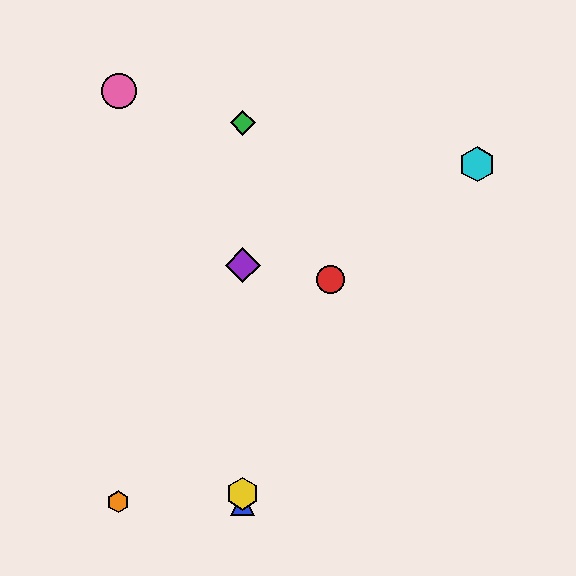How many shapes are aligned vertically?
4 shapes (the blue triangle, the green diamond, the yellow hexagon, the purple diamond) are aligned vertically.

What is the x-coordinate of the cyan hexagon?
The cyan hexagon is at x≈477.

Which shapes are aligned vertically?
The blue triangle, the green diamond, the yellow hexagon, the purple diamond are aligned vertically.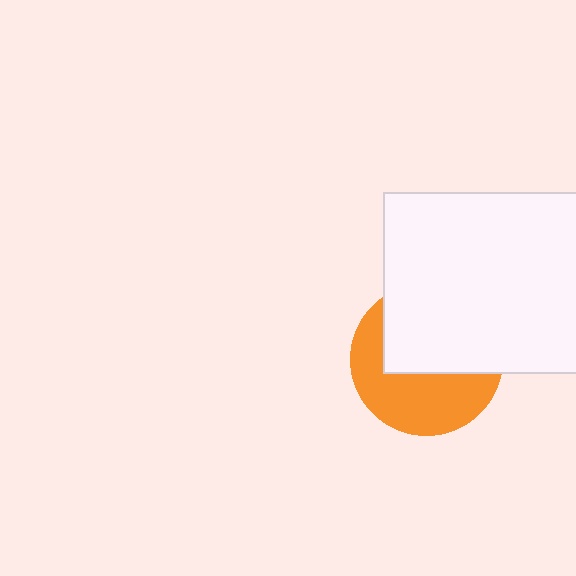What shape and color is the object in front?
The object in front is a white rectangle.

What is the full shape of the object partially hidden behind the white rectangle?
The partially hidden object is an orange circle.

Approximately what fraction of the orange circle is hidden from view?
Roughly 51% of the orange circle is hidden behind the white rectangle.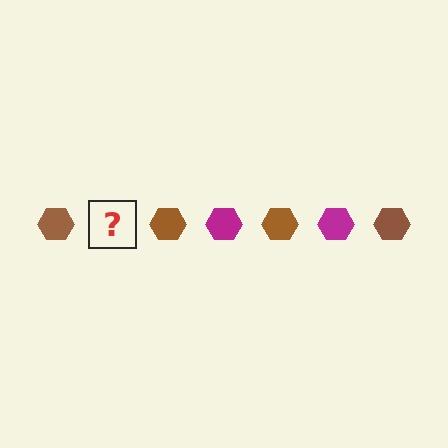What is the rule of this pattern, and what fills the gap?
The rule is that the pattern cycles through brown, magenta hexagons. The gap should be filled with a magenta hexagon.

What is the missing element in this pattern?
The missing element is a magenta hexagon.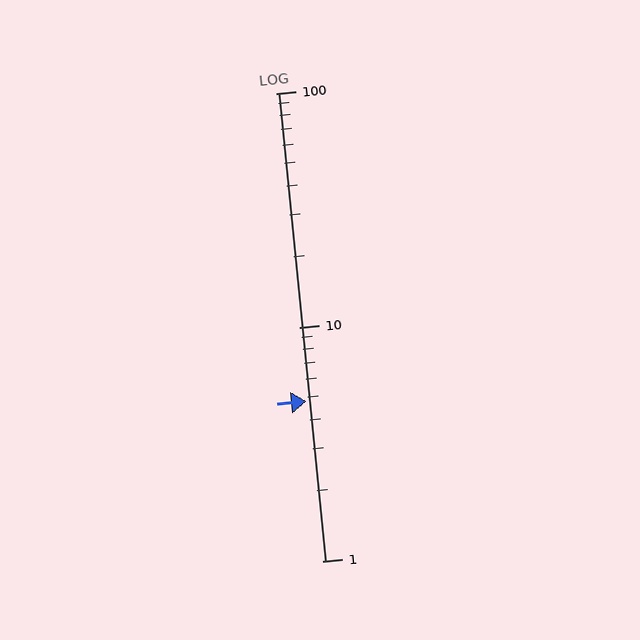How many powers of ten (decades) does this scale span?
The scale spans 2 decades, from 1 to 100.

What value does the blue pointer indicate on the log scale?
The pointer indicates approximately 4.8.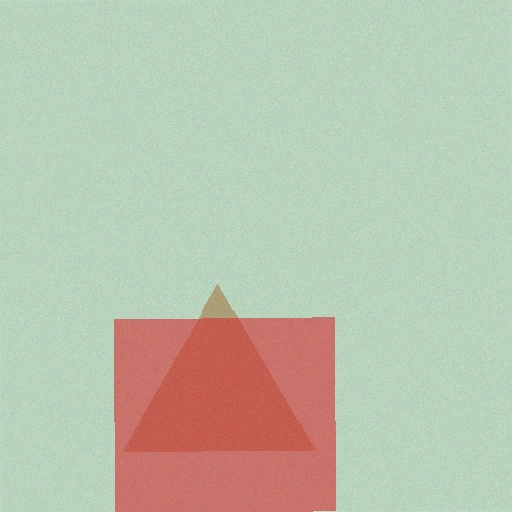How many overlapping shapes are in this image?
There are 2 overlapping shapes in the image.